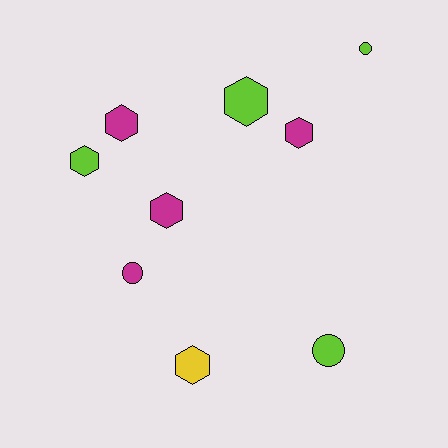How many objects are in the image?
There are 9 objects.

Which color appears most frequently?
Magenta, with 4 objects.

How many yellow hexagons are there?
There is 1 yellow hexagon.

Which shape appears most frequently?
Hexagon, with 6 objects.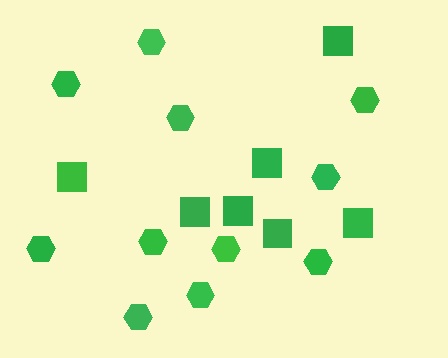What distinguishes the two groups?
There are 2 groups: one group of hexagons (11) and one group of squares (7).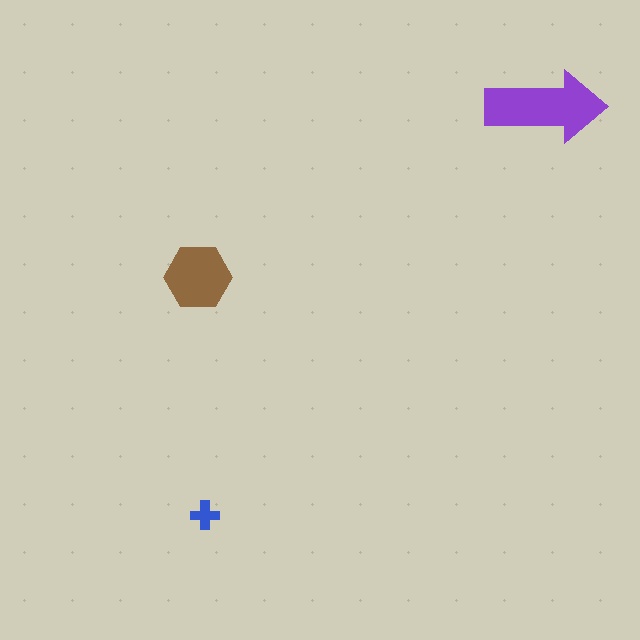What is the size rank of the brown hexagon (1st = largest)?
2nd.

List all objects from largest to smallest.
The purple arrow, the brown hexagon, the blue cross.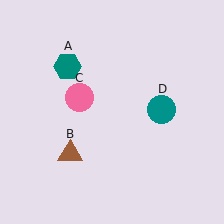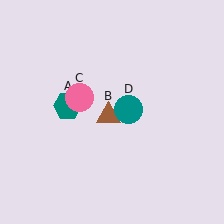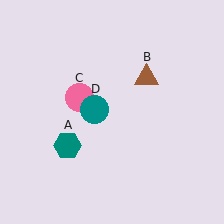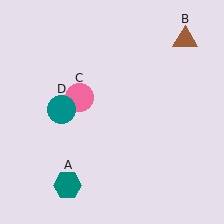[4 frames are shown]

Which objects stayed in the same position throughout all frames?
Pink circle (object C) remained stationary.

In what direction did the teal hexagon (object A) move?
The teal hexagon (object A) moved down.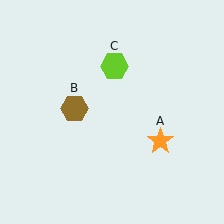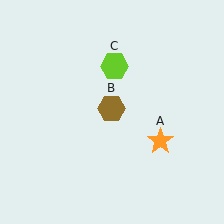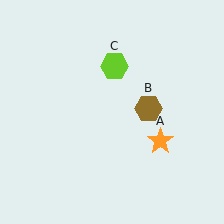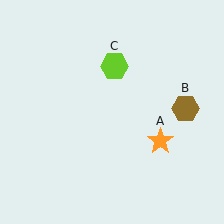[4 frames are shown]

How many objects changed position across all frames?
1 object changed position: brown hexagon (object B).